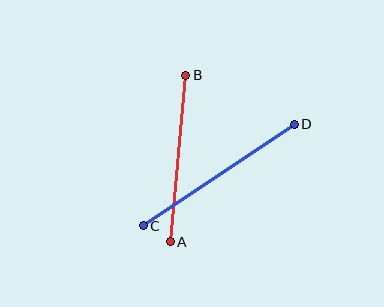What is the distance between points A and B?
The distance is approximately 167 pixels.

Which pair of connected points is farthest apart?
Points C and D are farthest apart.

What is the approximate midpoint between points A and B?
The midpoint is at approximately (178, 158) pixels.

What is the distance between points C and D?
The distance is approximately 182 pixels.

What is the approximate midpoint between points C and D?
The midpoint is at approximately (219, 175) pixels.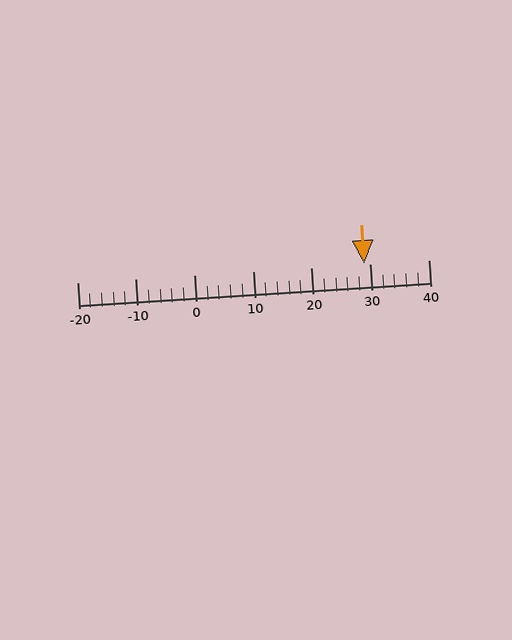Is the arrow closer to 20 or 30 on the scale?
The arrow is closer to 30.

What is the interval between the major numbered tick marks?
The major tick marks are spaced 10 units apart.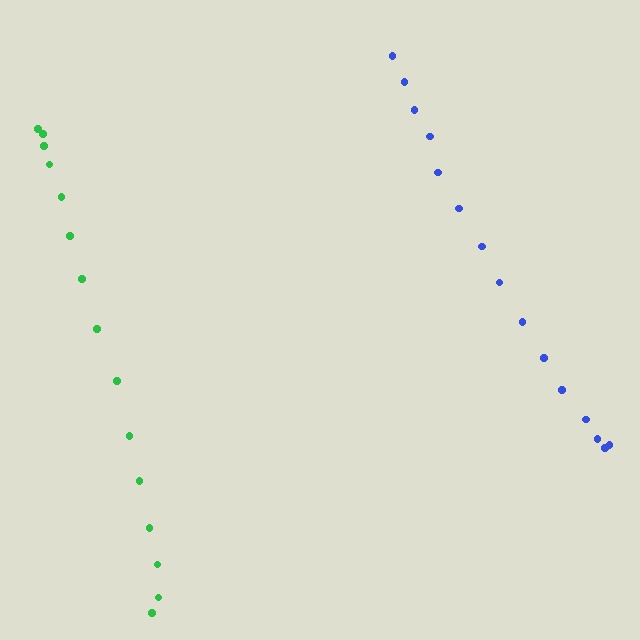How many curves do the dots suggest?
There are 2 distinct paths.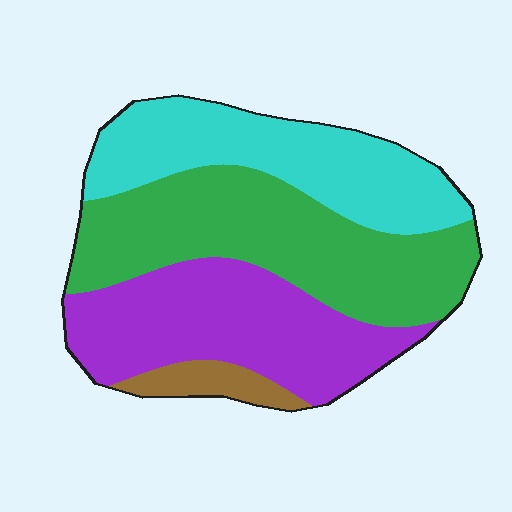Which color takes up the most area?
Green, at roughly 35%.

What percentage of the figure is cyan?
Cyan covers roughly 25% of the figure.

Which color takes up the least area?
Brown, at roughly 5%.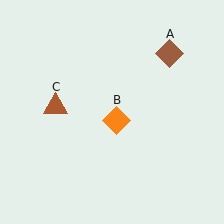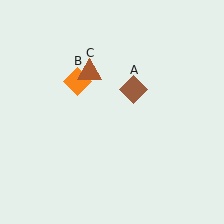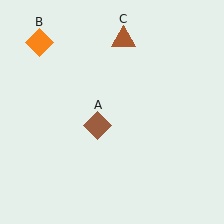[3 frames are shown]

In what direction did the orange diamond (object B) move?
The orange diamond (object B) moved up and to the left.